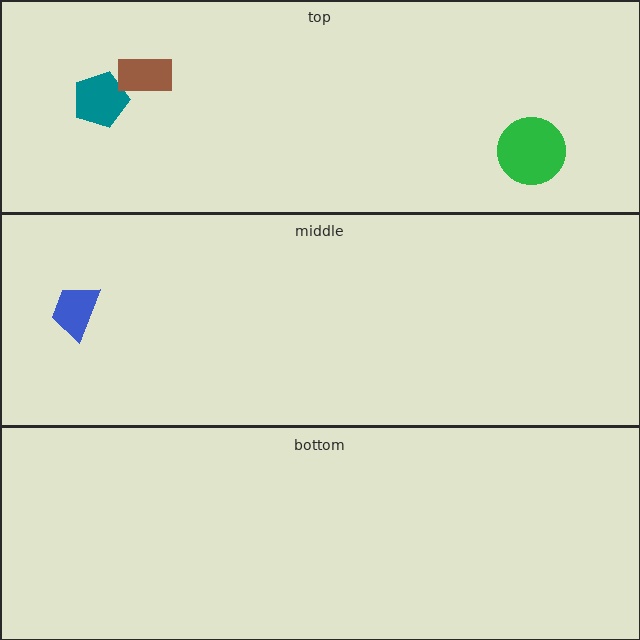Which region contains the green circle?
The top region.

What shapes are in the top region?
The teal pentagon, the green circle, the brown rectangle.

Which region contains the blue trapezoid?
The middle region.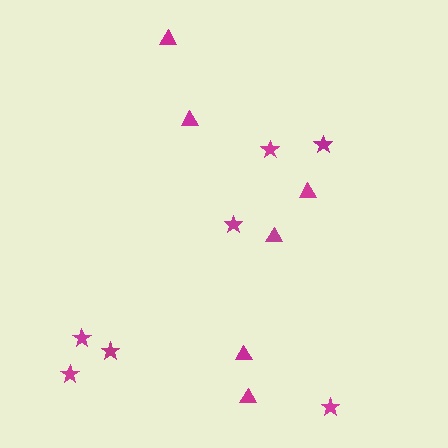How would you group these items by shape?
There are 2 groups: one group of stars (7) and one group of triangles (6).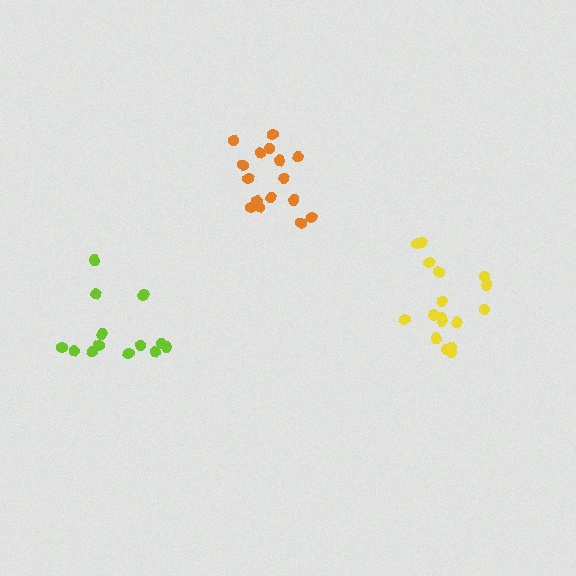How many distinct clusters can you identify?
There are 3 distinct clusters.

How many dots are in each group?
Group 1: 16 dots, Group 2: 17 dots, Group 3: 13 dots (46 total).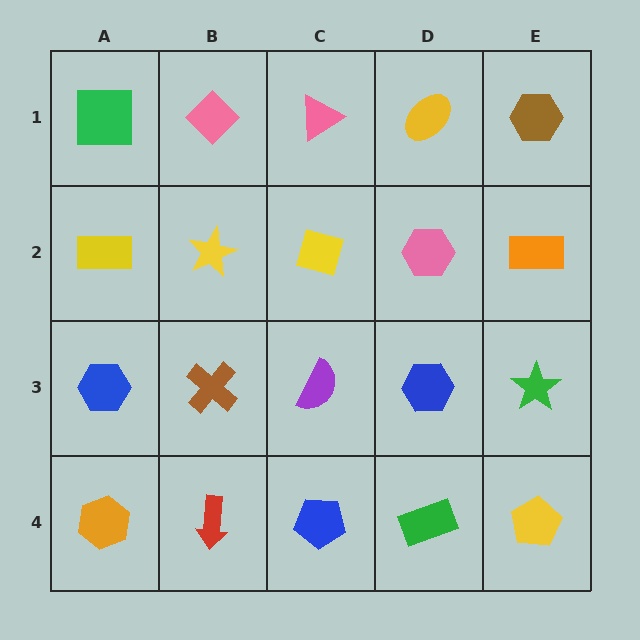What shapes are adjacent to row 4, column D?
A blue hexagon (row 3, column D), a blue pentagon (row 4, column C), a yellow pentagon (row 4, column E).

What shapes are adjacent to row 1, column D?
A pink hexagon (row 2, column D), a pink triangle (row 1, column C), a brown hexagon (row 1, column E).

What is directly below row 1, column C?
A yellow diamond.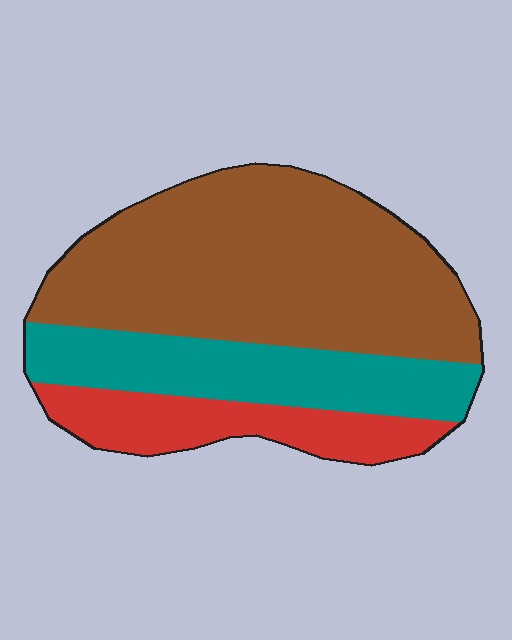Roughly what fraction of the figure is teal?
Teal covers 25% of the figure.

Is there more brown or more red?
Brown.